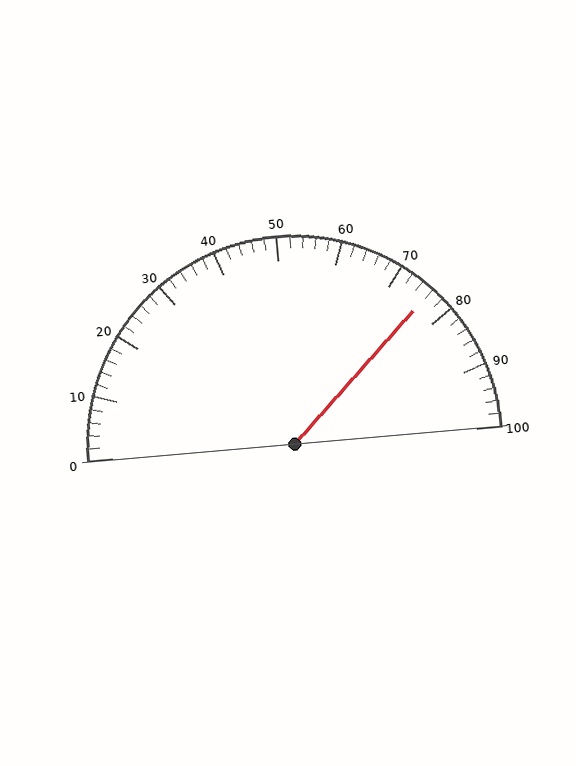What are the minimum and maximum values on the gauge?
The gauge ranges from 0 to 100.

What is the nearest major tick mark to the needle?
The nearest major tick mark is 80.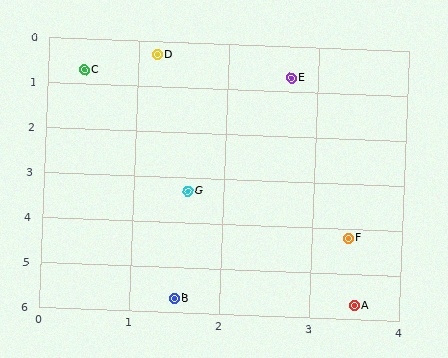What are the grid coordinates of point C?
Point C is at approximately (0.4, 0.7).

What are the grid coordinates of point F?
Point F is at approximately (3.4, 4.2).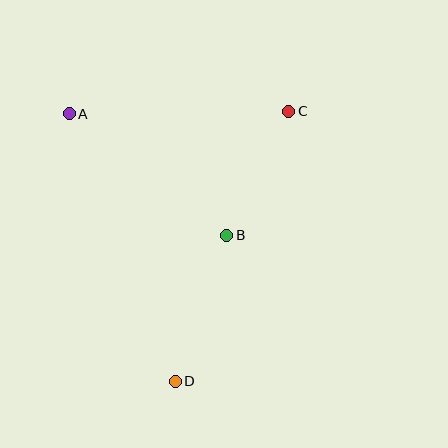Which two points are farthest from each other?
Points C and D are farthest from each other.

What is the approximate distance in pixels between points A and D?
The distance between A and D is approximately 288 pixels.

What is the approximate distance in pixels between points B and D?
The distance between B and D is approximately 155 pixels.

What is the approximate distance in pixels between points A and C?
The distance between A and C is approximately 219 pixels.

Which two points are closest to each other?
Points B and C are closest to each other.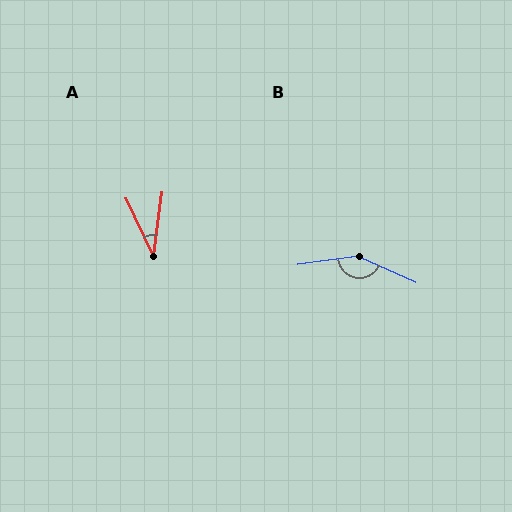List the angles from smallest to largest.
A (33°), B (148°).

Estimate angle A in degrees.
Approximately 33 degrees.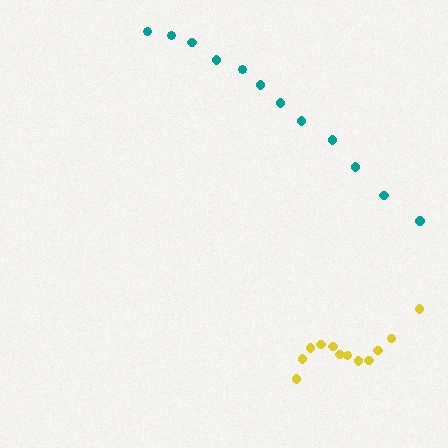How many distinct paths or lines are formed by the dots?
There are 2 distinct paths.